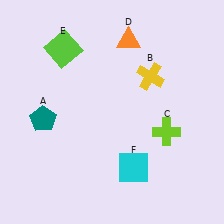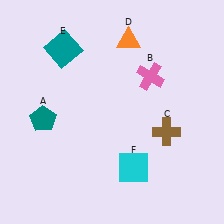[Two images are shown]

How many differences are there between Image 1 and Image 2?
There are 3 differences between the two images.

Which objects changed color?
B changed from yellow to pink. C changed from lime to brown. E changed from lime to teal.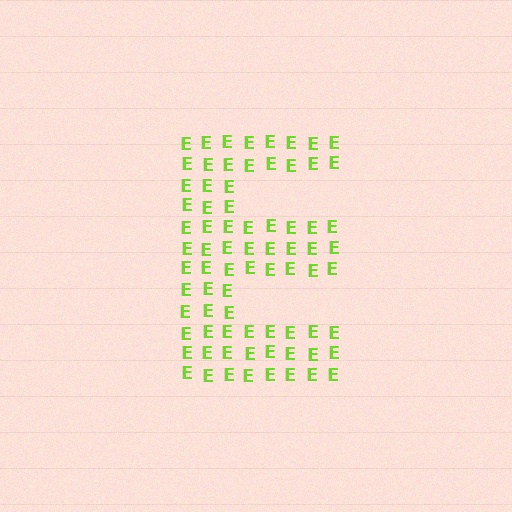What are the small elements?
The small elements are letter E's.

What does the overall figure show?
The overall figure shows the letter E.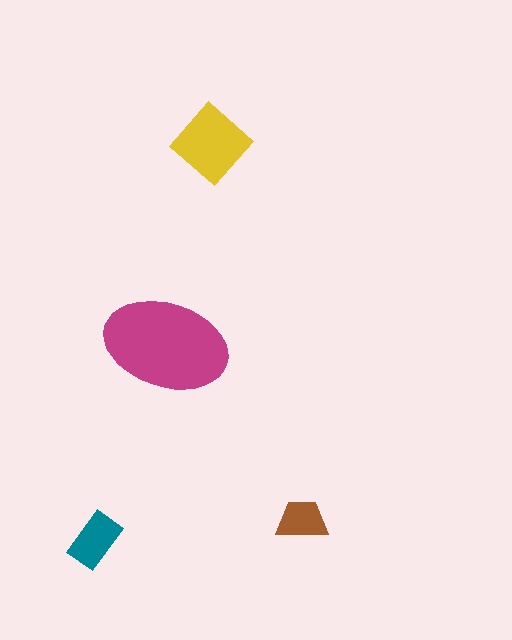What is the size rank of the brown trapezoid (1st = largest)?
4th.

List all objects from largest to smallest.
The magenta ellipse, the yellow diamond, the teal rectangle, the brown trapezoid.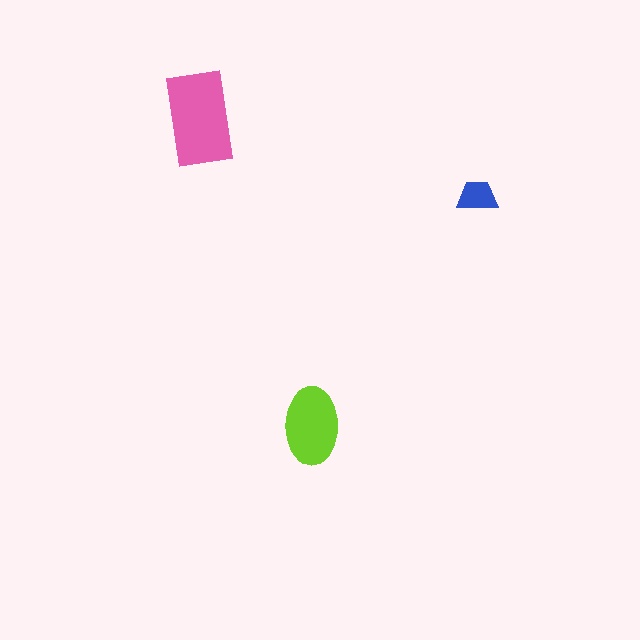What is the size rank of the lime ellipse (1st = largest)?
2nd.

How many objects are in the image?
There are 3 objects in the image.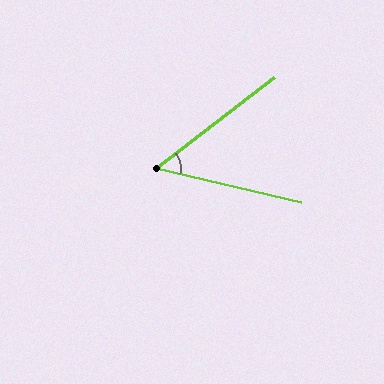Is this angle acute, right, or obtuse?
It is acute.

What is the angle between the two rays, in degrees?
Approximately 51 degrees.